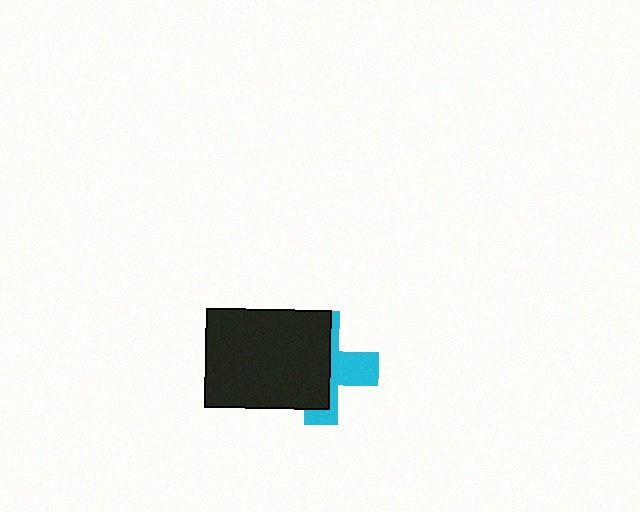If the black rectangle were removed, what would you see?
You would see the complete cyan cross.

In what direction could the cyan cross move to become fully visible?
The cyan cross could move right. That would shift it out from behind the black rectangle entirely.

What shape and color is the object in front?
The object in front is a black rectangle.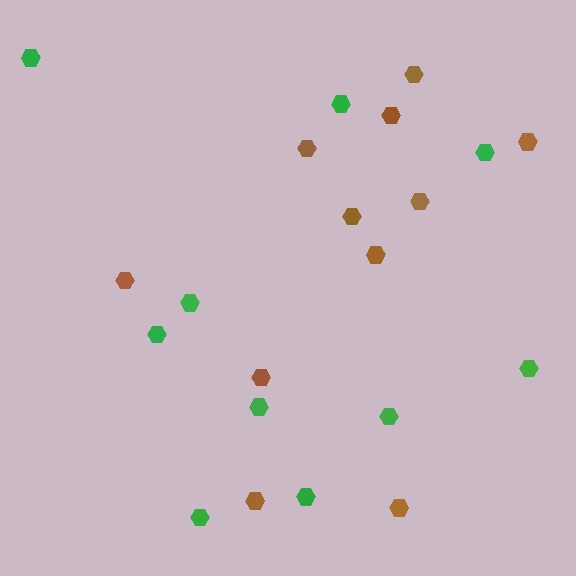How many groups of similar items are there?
There are 2 groups: one group of brown hexagons (11) and one group of green hexagons (10).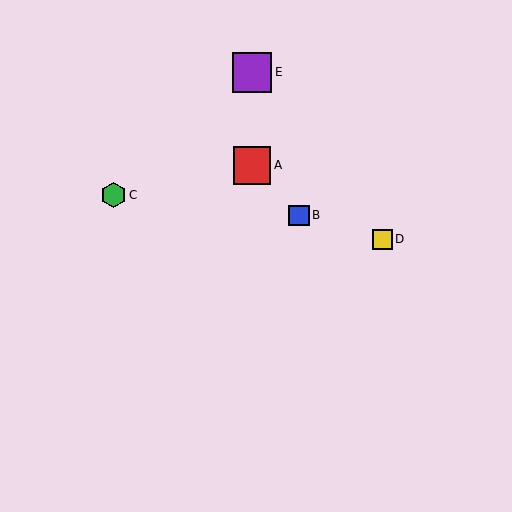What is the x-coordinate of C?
Object C is at x≈113.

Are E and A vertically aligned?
Yes, both are at x≈252.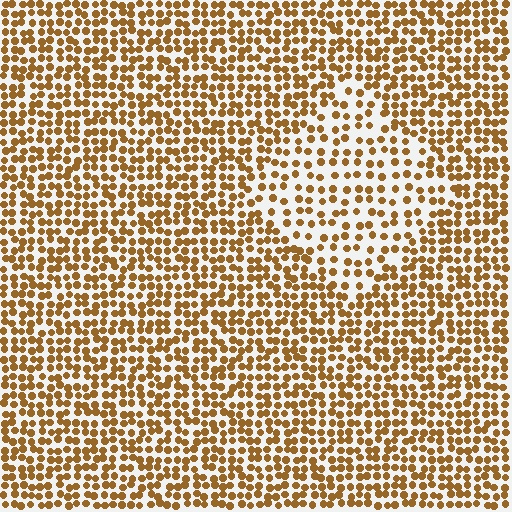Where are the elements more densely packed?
The elements are more densely packed outside the diamond boundary.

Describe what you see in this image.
The image contains small brown elements arranged at two different densities. A diamond-shaped region is visible where the elements are less densely packed than the surrounding area.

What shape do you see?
I see a diamond.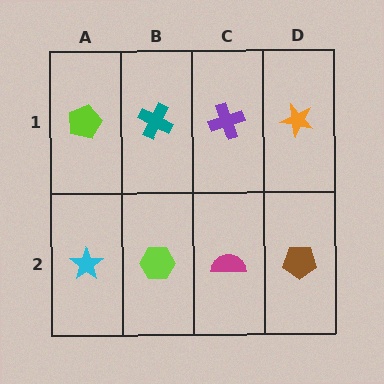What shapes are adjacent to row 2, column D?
An orange star (row 1, column D), a magenta semicircle (row 2, column C).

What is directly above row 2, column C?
A purple cross.